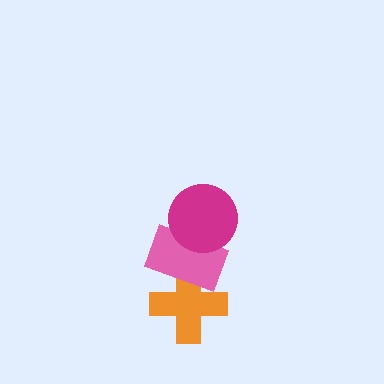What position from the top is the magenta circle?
The magenta circle is 1st from the top.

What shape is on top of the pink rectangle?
The magenta circle is on top of the pink rectangle.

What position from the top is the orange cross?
The orange cross is 3rd from the top.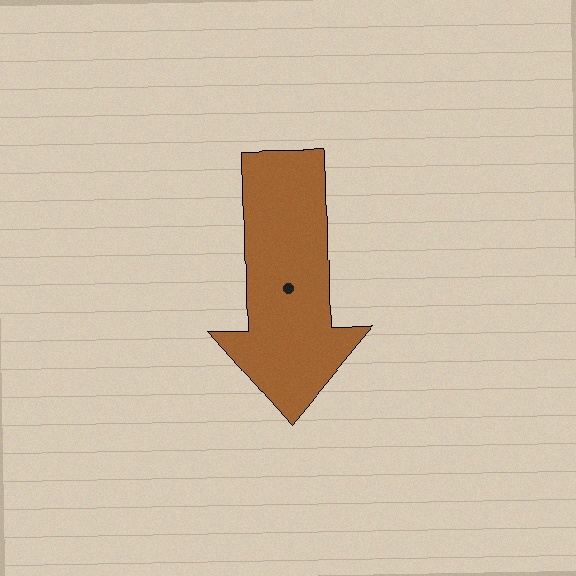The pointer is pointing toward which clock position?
Roughly 6 o'clock.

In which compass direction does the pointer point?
South.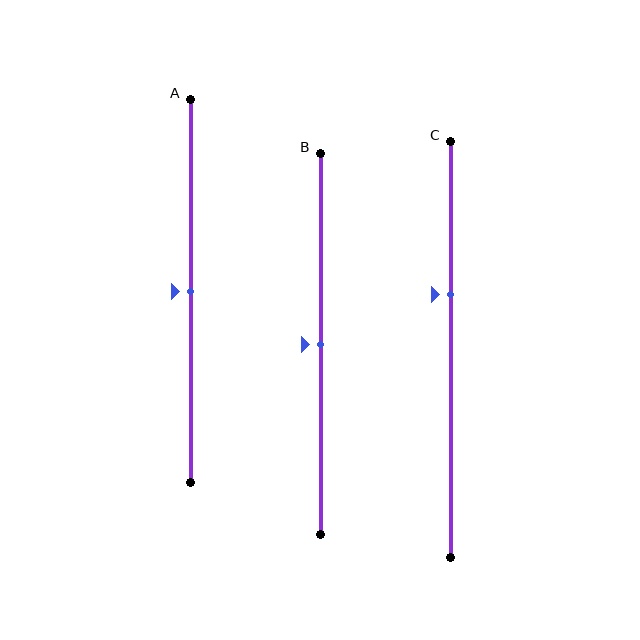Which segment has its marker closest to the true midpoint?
Segment A has its marker closest to the true midpoint.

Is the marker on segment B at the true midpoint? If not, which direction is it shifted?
Yes, the marker on segment B is at the true midpoint.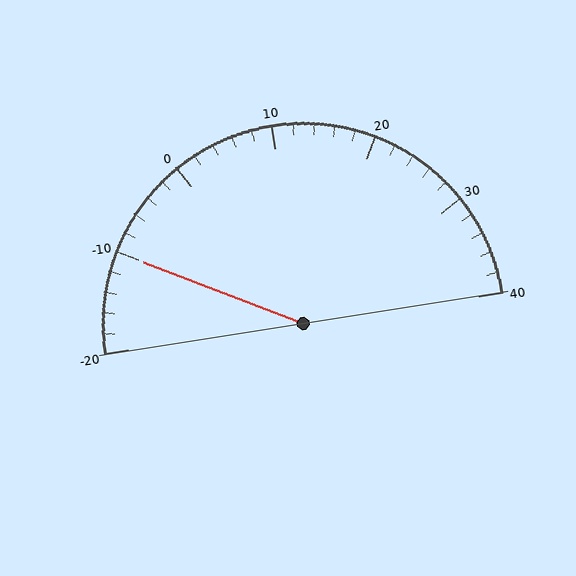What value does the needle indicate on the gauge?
The needle indicates approximately -10.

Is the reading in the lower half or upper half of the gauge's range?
The reading is in the lower half of the range (-20 to 40).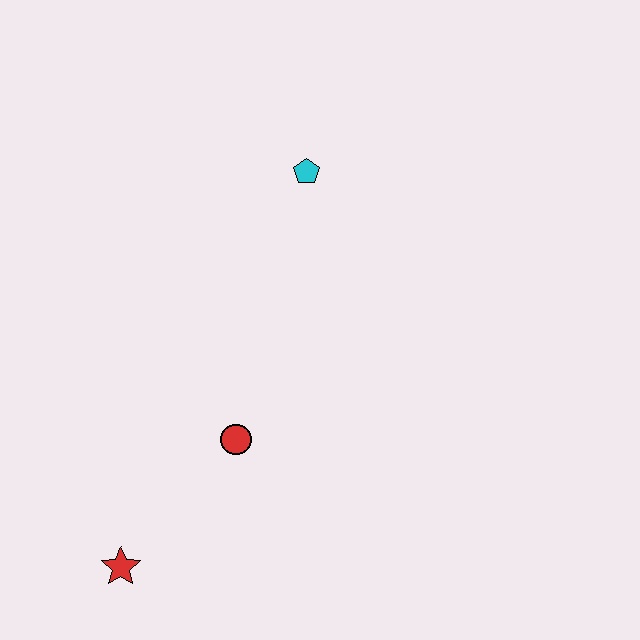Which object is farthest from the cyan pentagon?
The red star is farthest from the cyan pentagon.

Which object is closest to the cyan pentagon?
The red circle is closest to the cyan pentagon.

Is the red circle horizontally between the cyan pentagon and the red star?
Yes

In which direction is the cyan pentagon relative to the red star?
The cyan pentagon is above the red star.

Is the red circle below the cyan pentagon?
Yes